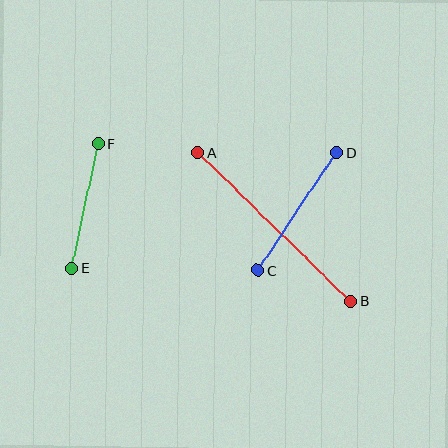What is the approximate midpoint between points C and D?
The midpoint is at approximately (298, 211) pixels.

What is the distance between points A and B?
The distance is approximately 213 pixels.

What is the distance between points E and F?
The distance is approximately 127 pixels.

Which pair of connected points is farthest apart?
Points A and B are farthest apart.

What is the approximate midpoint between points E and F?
The midpoint is at approximately (85, 206) pixels.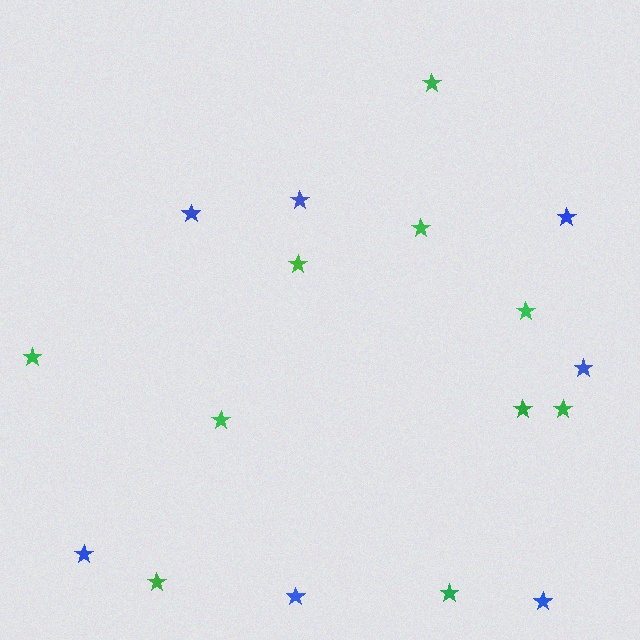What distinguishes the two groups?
There are 2 groups: one group of green stars (10) and one group of blue stars (7).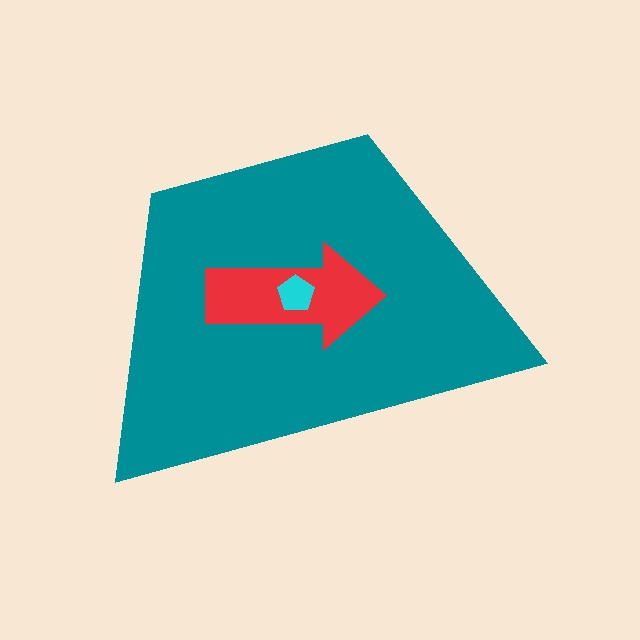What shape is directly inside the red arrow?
The cyan pentagon.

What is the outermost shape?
The teal trapezoid.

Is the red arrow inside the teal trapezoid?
Yes.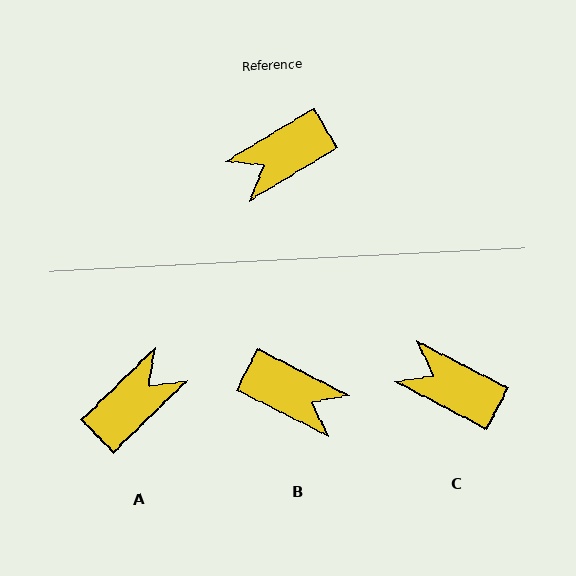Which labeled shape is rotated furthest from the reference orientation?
A, about 167 degrees away.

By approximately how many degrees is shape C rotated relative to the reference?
Approximately 58 degrees clockwise.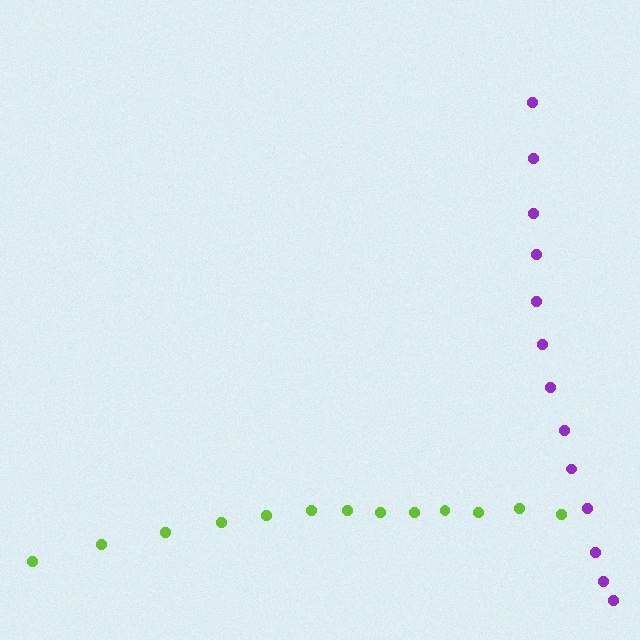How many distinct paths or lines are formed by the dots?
There are 2 distinct paths.